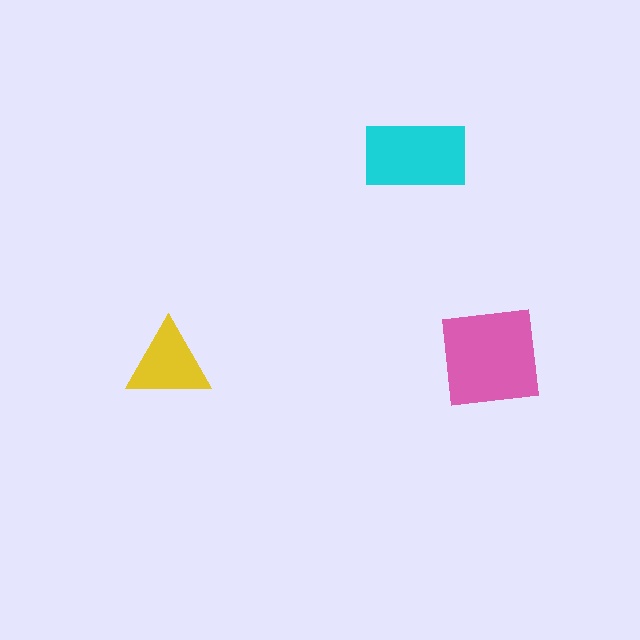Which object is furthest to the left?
The yellow triangle is leftmost.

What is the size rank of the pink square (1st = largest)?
1st.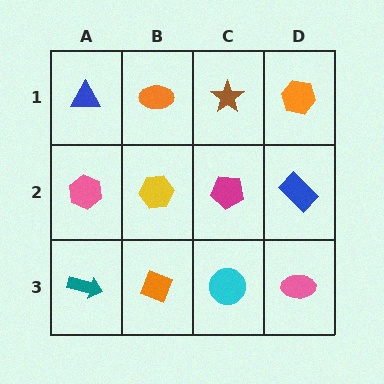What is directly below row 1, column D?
A blue rectangle.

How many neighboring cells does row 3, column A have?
2.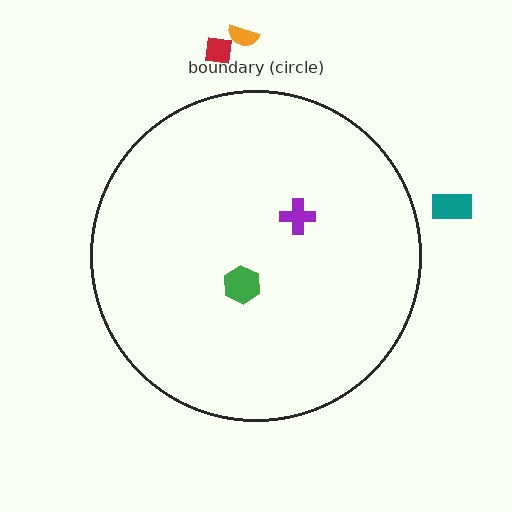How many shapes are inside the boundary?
2 inside, 3 outside.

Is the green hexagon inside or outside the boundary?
Inside.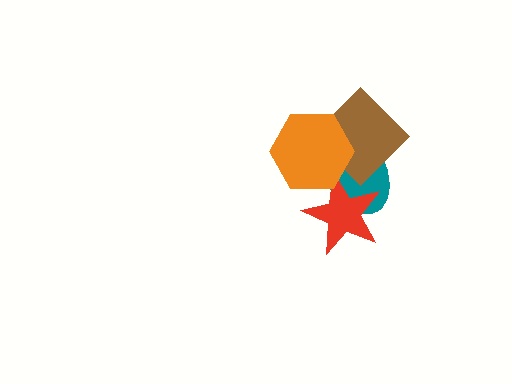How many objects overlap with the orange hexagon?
3 objects overlap with the orange hexagon.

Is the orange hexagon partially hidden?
No, no other shape covers it.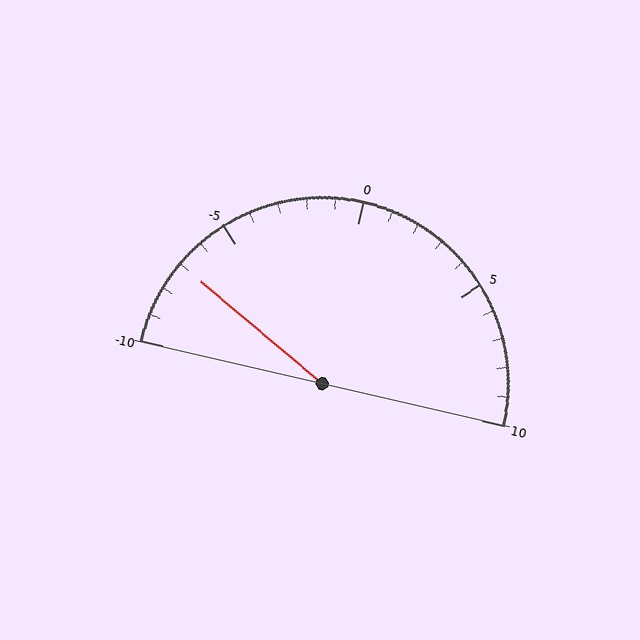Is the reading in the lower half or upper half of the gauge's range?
The reading is in the lower half of the range (-10 to 10).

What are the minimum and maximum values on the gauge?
The gauge ranges from -10 to 10.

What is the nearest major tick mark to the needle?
The nearest major tick mark is -5.